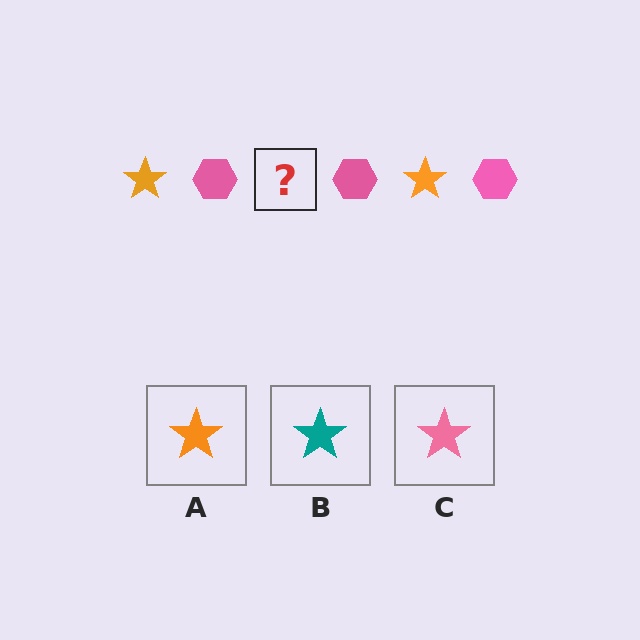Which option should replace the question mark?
Option A.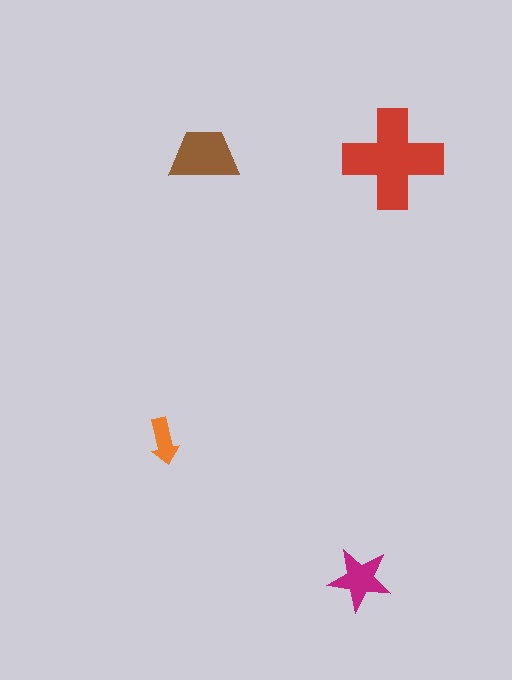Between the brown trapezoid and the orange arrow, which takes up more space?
The brown trapezoid.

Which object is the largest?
The red cross.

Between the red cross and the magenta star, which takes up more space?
The red cross.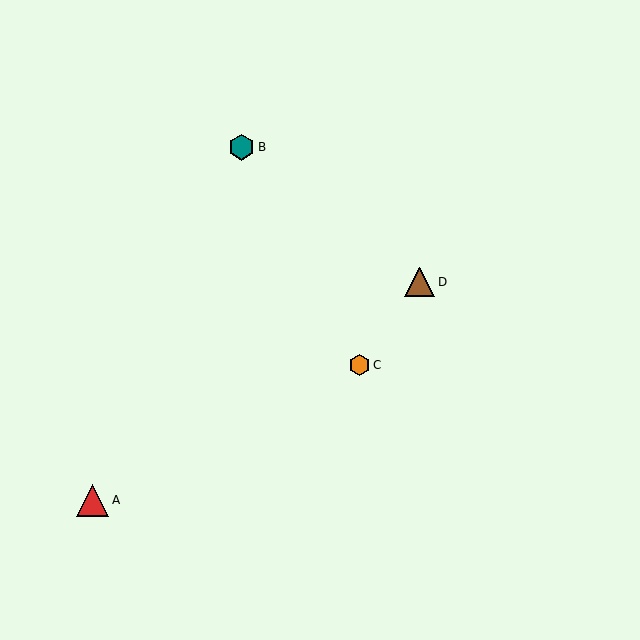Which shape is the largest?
The red triangle (labeled A) is the largest.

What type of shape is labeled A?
Shape A is a red triangle.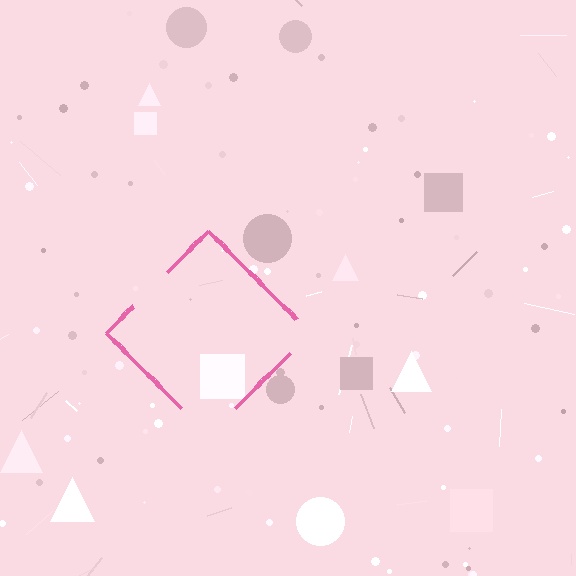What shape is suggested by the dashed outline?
The dashed outline suggests a diamond.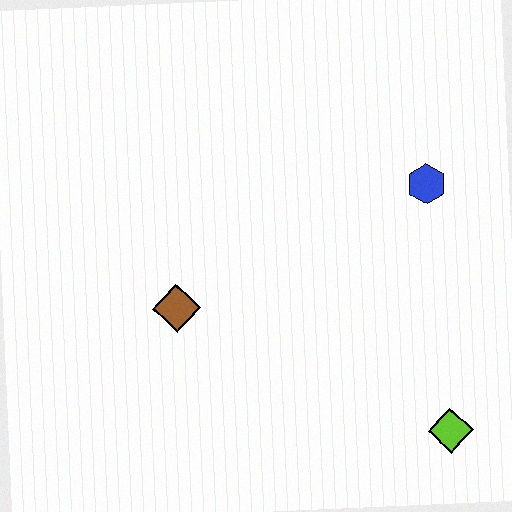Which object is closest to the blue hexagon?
The lime diamond is closest to the blue hexagon.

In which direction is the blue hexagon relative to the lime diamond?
The blue hexagon is above the lime diamond.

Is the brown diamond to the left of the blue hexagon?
Yes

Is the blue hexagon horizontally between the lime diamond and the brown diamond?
Yes